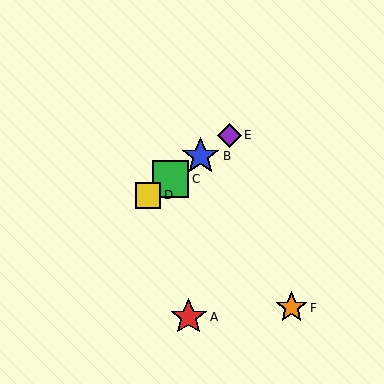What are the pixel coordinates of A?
Object A is at (189, 317).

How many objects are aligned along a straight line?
4 objects (B, C, D, E) are aligned along a straight line.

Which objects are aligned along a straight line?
Objects B, C, D, E are aligned along a straight line.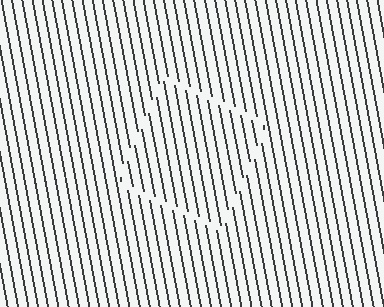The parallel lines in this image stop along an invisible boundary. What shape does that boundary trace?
An illusory square. The interior of the shape contains the same grating, shifted by half a period — the contour is defined by the phase discontinuity where line-ends from the inner and outer gratings abut.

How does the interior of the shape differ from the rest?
The interior of the shape contains the same grating, shifted by half a period — the contour is defined by the phase discontinuity where line-ends from the inner and outer gratings abut.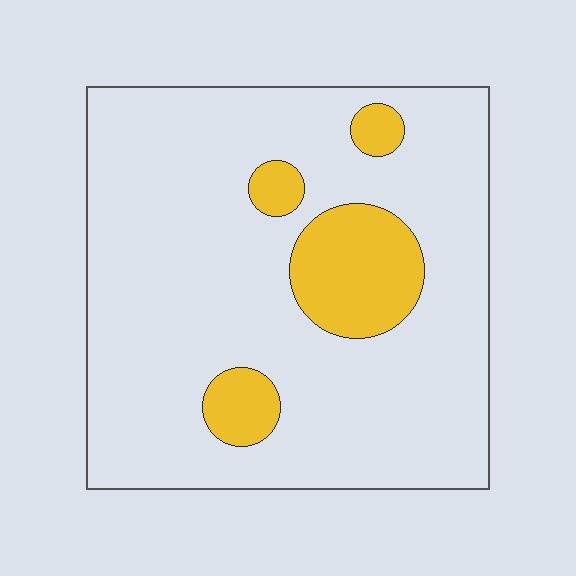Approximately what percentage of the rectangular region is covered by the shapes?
Approximately 15%.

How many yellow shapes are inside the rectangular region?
4.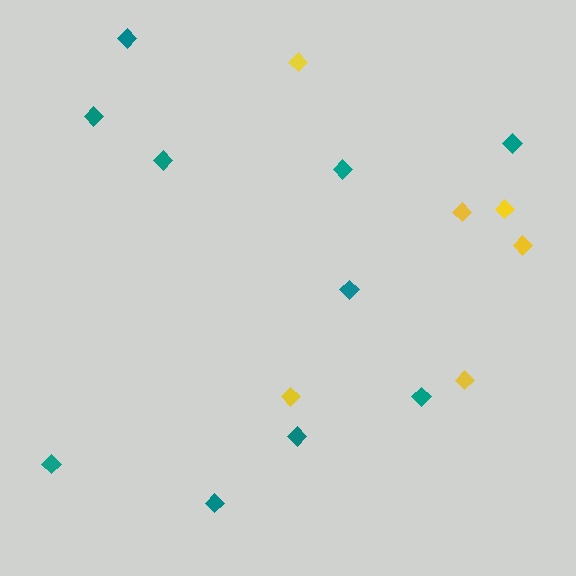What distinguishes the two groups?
There are 2 groups: one group of yellow diamonds (6) and one group of teal diamonds (10).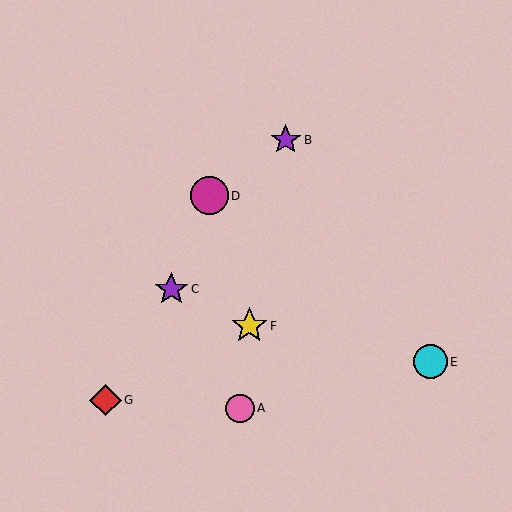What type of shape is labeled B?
Shape B is a purple star.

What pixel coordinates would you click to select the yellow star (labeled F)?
Click at (249, 326) to select the yellow star F.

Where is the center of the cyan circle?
The center of the cyan circle is at (430, 362).